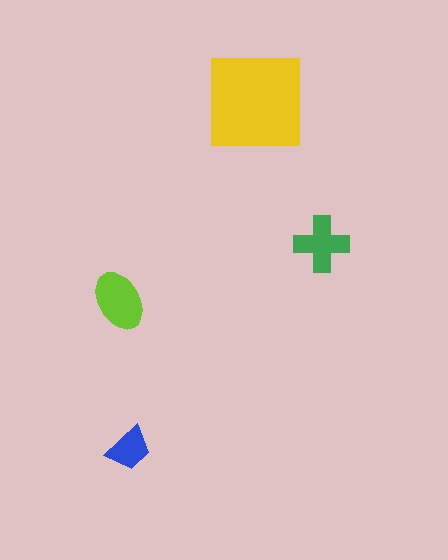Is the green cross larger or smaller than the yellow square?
Smaller.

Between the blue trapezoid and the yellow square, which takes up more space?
The yellow square.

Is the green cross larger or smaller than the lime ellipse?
Smaller.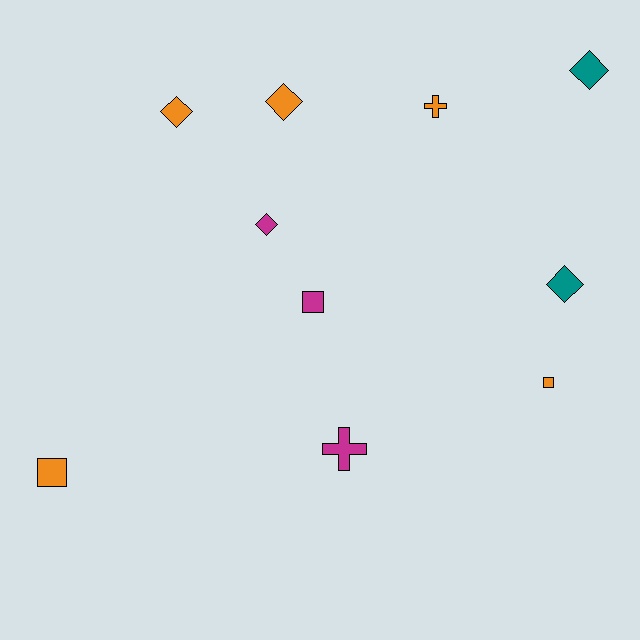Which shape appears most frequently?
Diamond, with 5 objects.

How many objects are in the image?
There are 10 objects.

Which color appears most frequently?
Orange, with 5 objects.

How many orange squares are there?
There are 2 orange squares.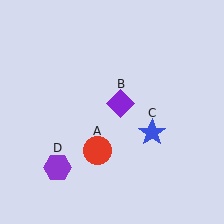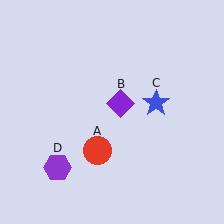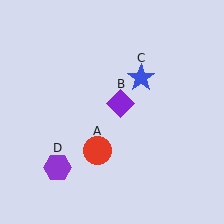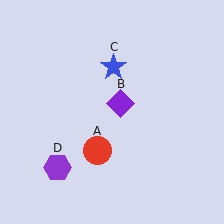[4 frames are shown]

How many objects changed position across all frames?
1 object changed position: blue star (object C).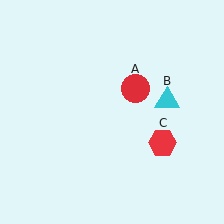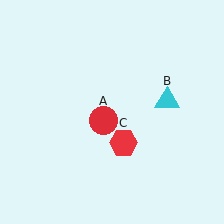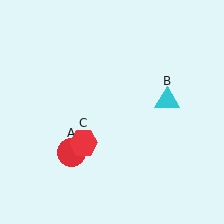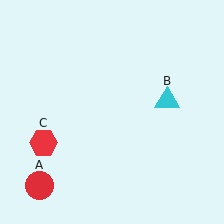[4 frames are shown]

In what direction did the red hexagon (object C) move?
The red hexagon (object C) moved left.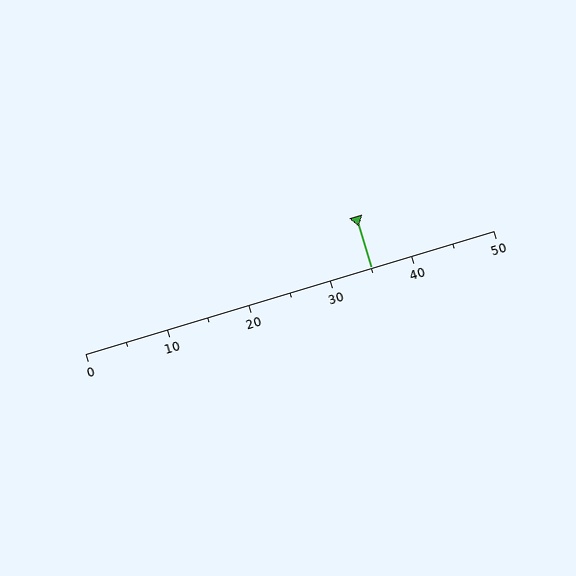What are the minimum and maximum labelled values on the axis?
The axis runs from 0 to 50.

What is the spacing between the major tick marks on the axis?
The major ticks are spaced 10 apart.